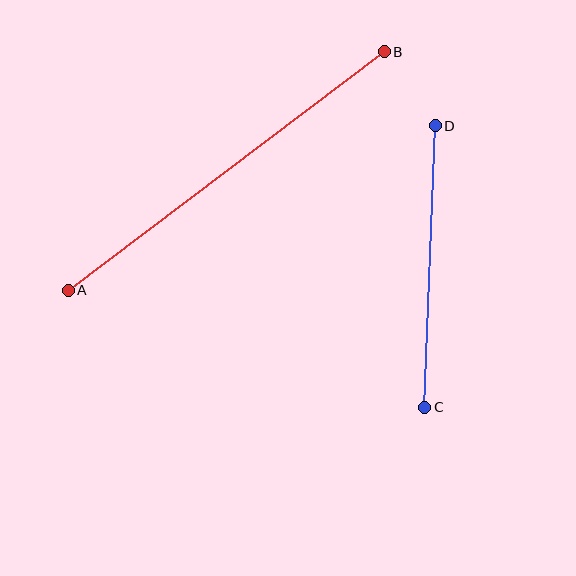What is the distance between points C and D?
The distance is approximately 281 pixels.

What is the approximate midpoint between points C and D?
The midpoint is at approximately (430, 267) pixels.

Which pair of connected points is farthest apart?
Points A and B are farthest apart.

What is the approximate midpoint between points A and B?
The midpoint is at approximately (226, 171) pixels.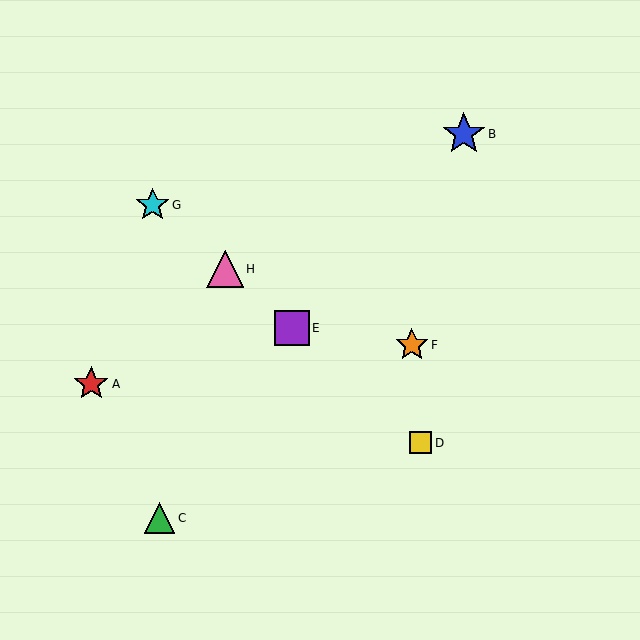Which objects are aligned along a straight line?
Objects D, E, G, H are aligned along a straight line.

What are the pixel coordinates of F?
Object F is at (412, 345).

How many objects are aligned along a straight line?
4 objects (D, E, G, H) are aligned along a straight line.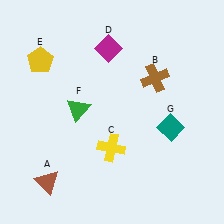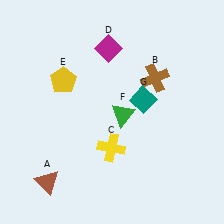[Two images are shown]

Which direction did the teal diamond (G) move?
The teal diamond (G) moved left.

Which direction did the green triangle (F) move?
The green triangle (F) moved right.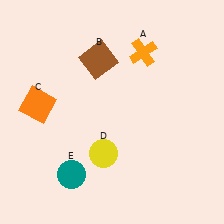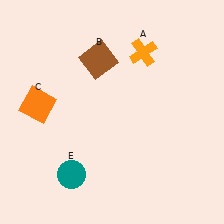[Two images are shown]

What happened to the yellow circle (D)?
The yellow circle (D) was removed in Image 2. It was in the bottom-left area of Image 1.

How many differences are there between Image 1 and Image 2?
There is 1 difference between the two images.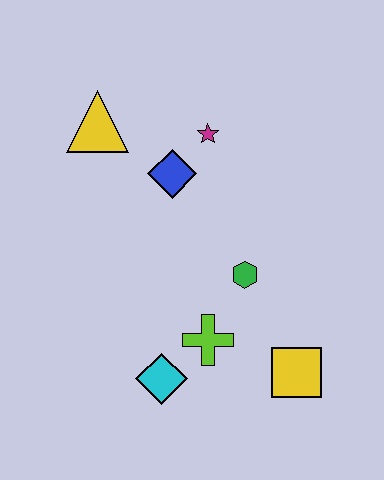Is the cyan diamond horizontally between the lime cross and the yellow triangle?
Yes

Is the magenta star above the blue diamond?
Yes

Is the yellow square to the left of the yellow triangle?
No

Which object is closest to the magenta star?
The blue diamond is closest to the magenta star.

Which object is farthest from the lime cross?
The yellow triangle is farthest from the lime cross.